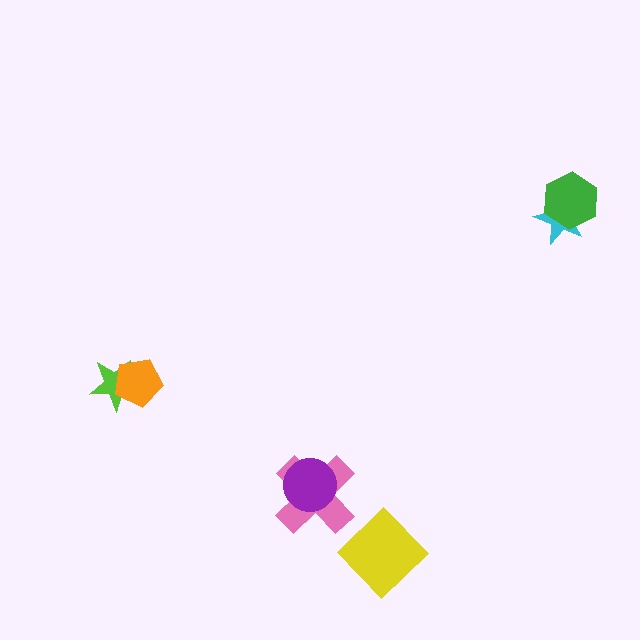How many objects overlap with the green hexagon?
1 object overlaps with the green hexagon.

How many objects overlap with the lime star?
1 object overlaps with the lime star.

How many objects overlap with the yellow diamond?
0 objects overlap with the yellow diamond.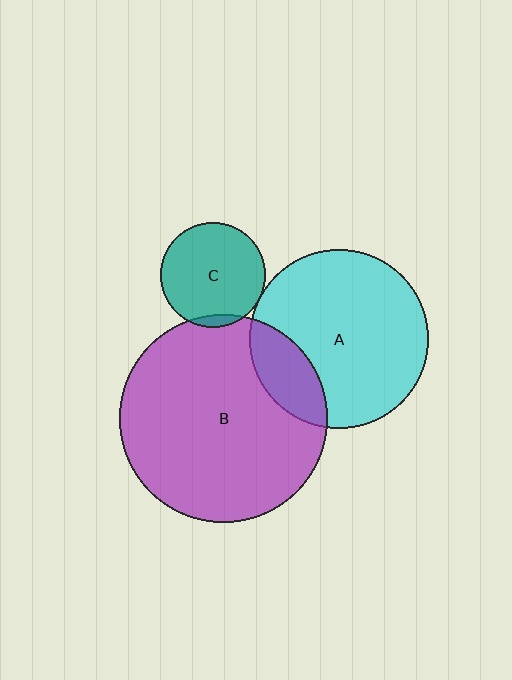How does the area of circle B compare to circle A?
Approximately 1.4 times.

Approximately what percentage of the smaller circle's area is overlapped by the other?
Approximately 20%.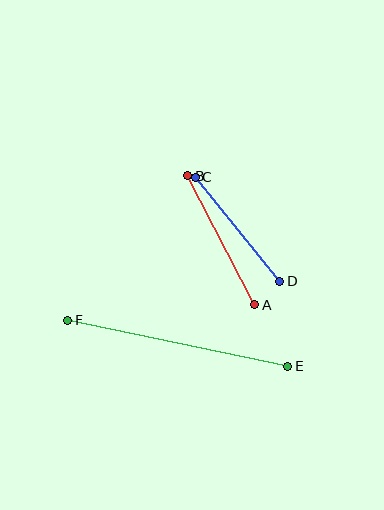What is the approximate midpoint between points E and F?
The midpoint is at approximately (178, 343) pixels.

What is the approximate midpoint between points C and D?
The midpoint is at approximately (238, 229) pixels.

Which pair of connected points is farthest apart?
Points E and F are farthest apart.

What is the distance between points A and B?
The distance is approximately 145 pixels.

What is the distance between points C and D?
The distance is approximately 134 pixels.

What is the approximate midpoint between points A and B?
The midpoint is at approximately (221, 240) pixels.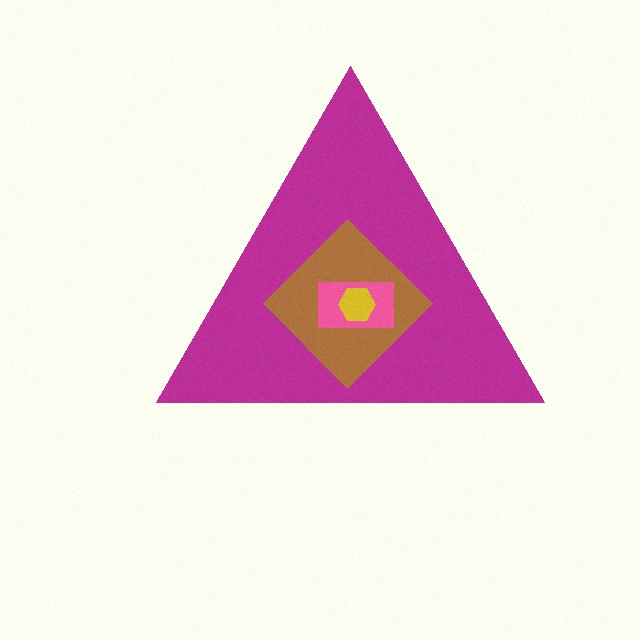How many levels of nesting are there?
4.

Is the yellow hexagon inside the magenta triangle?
Yes.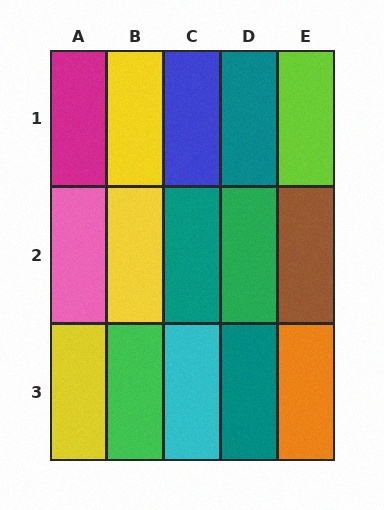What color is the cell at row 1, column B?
Yellow.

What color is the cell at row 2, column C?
Teal.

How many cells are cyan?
1 cell is cyan.